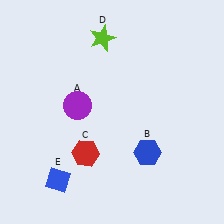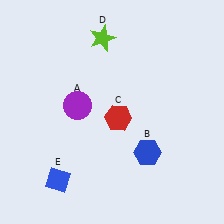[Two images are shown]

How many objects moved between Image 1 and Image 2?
1 object moved between the two images.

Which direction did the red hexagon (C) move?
The red hexagon (C) moved up.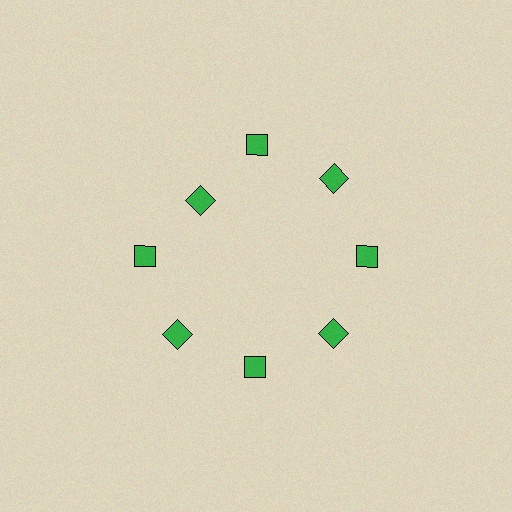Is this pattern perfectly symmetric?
No. The 8 green diamonds are arranged in a ring, but one element near the 10 o'clock position is pulled inward toward the center, breaking the 8-fold rotational symmetry.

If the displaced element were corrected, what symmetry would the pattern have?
It would have 8-fold rotational symmetry — the pattern would map onto itself every 45 degrees.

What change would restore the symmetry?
The symmetry would be restored by moving it outward, back onto the ring so that all 8 diamonds sit at equal angles and equal distance from the center.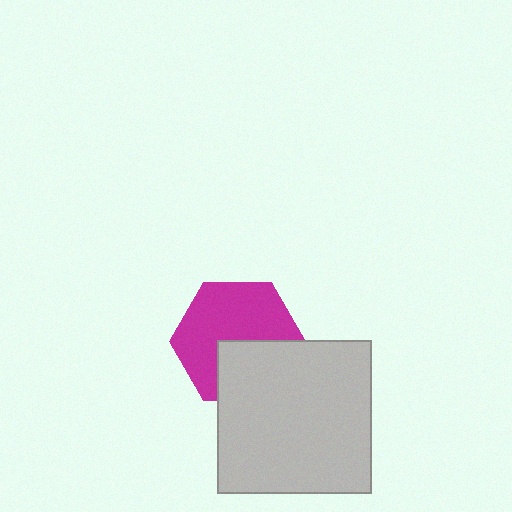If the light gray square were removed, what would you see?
You would see the complete magenta hexagon.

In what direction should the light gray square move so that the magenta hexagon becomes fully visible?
The light gray square should move down. That is the shortest direction to clear the overlap and leave the magenta hexagon fully visible.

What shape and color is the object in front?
The object in front is a light gray square.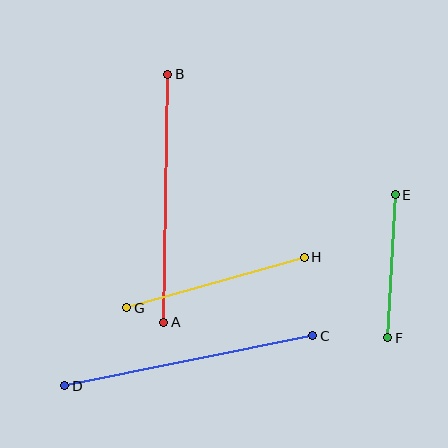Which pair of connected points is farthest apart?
Points C and D are farthest apart.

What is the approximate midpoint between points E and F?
The midpoint is at approximately (392, 266) pixels.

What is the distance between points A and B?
The distance is approximately 248 pixels.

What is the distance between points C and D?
The distance is approximately 253 pixels.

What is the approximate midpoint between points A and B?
The midpoint is at approximately (166, 198) pixels.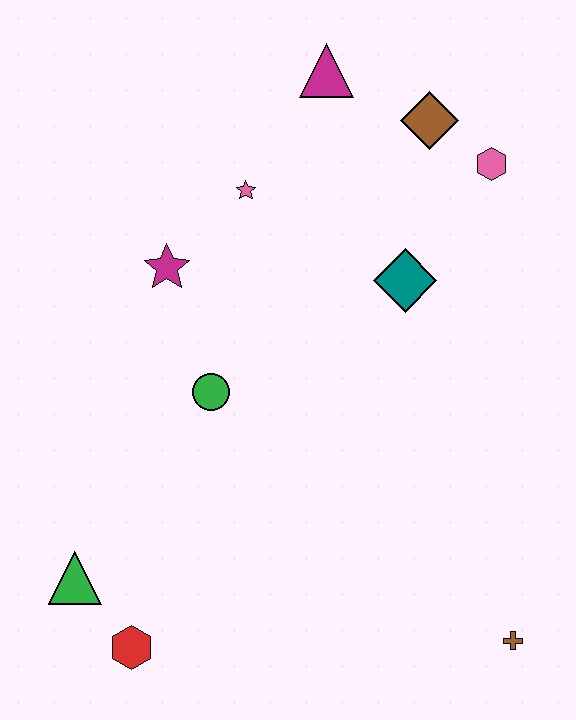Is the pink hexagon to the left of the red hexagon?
No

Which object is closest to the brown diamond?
The pink hexagon is closest to the brown diamond.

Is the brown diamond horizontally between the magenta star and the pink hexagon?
Yes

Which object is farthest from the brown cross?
The magenta triangle is farthest from the brown cross.